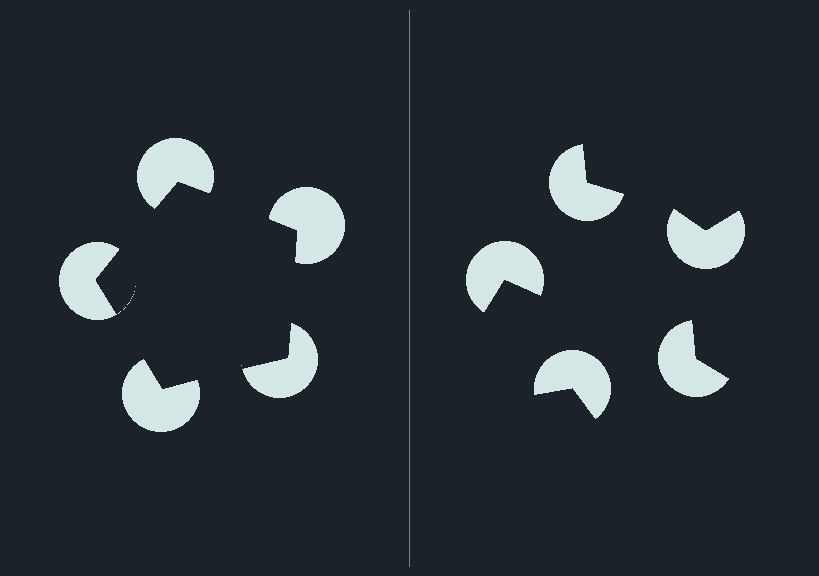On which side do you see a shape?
An illusory pentagon appears on the left side. On the right side the wedge cuts are rotated, so no coherent shape forms.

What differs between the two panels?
The pac-man discs are positioned identically on both sides; only the wedge orientations differ. On the left they align to a pentagon; on the right they are misaligned.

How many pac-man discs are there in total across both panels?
10 — 5 on each side.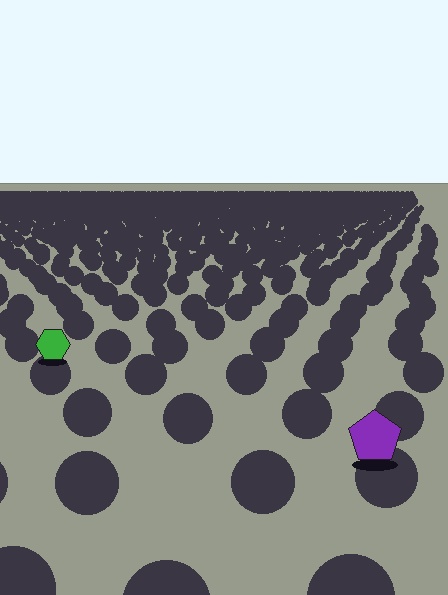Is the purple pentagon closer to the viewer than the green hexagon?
Yes. The purple pentagon is closer — you can tell from the texture gradient: the ground texture is coarser near it.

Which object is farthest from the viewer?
The green hexagon is farthest from the viewer. It appears smaller and the ground texture around it is denser.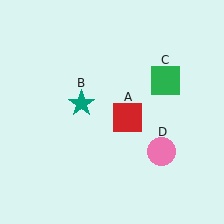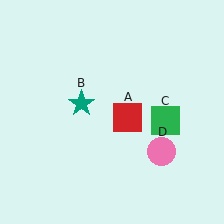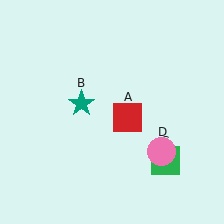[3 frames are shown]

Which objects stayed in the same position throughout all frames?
Red square (object A) and teal star (object B) and pink circle (object D) remained stationary.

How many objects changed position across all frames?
1 object changed position: green square (object C).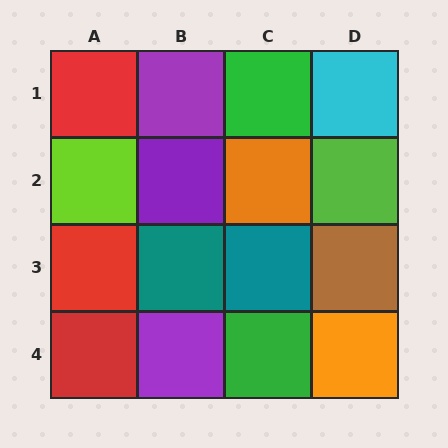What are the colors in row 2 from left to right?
Lime, purple, orange, lime.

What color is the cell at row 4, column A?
Red.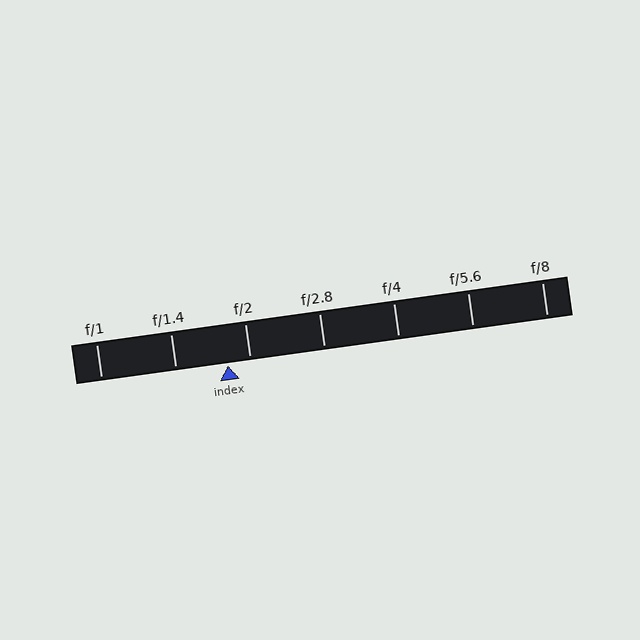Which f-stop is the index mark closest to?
The index mark is closest to f/2.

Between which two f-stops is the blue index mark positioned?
The index mark is between f/1.4 and f/2.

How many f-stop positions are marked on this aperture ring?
There are 7 f-stop positions marked.